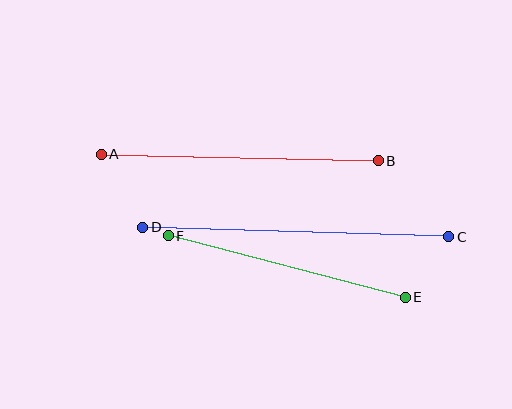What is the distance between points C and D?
The distance is approximately 306 pixels.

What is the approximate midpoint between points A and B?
The midpoint is at approximately (240, 158) pixels.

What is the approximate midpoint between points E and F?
The midpoint is at approximately (287, 266) pixels.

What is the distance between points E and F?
The distance is approximately 245 pixels.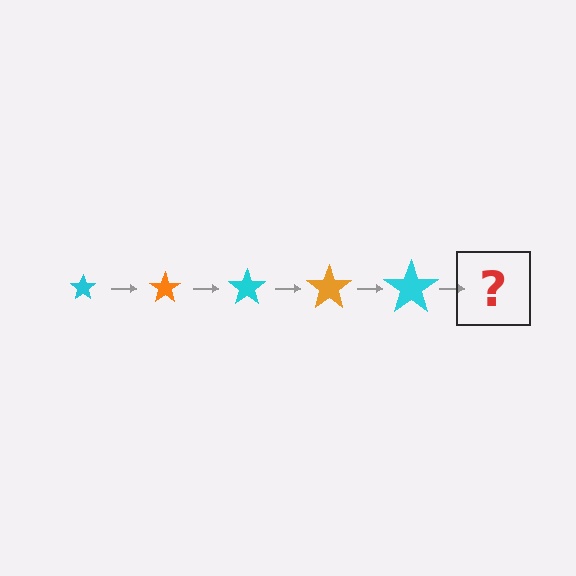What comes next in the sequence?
The next element should be an orange star, larger than the previous one.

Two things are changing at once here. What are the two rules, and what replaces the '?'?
The two rules are that the star grows larger each step and the color cycles through cyan and orange. The '?' should be an orange star, larger than the previous one.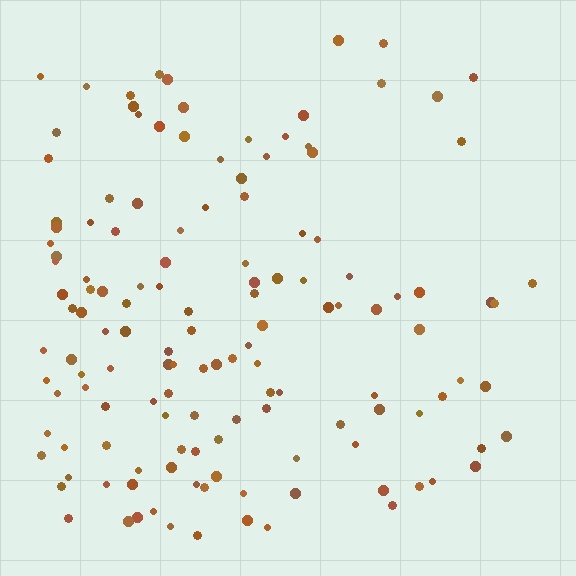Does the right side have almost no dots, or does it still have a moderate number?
Still a moderate number, just noticeably fewer than the left.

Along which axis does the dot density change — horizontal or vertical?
Horizontal.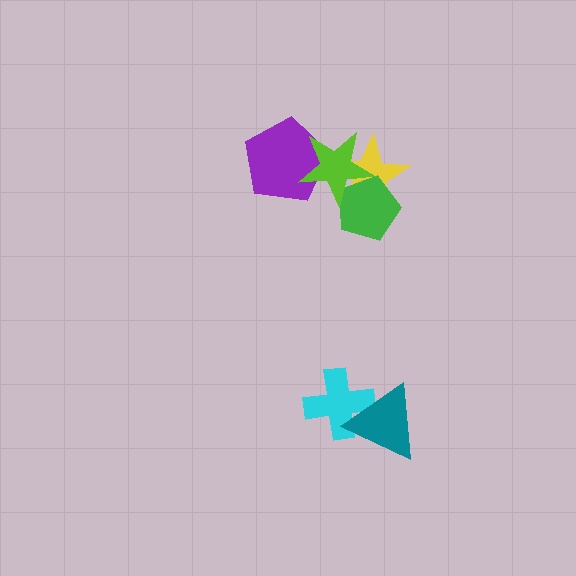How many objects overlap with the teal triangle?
1 object overlaps with the teal triangle.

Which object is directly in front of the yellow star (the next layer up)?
The green pentagon is directly in front of the yellow star.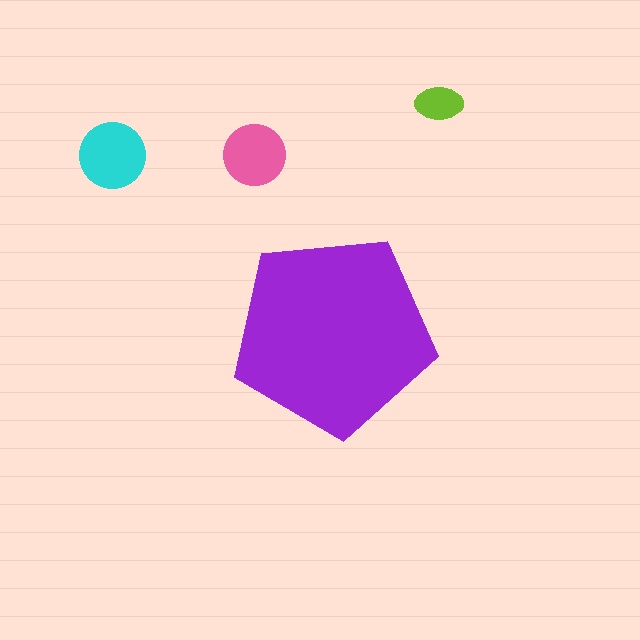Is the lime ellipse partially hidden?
No, the lime ellipse is fully visible.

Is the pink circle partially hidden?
No, the pink circle is fully visible.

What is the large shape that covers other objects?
A purple pentagon.